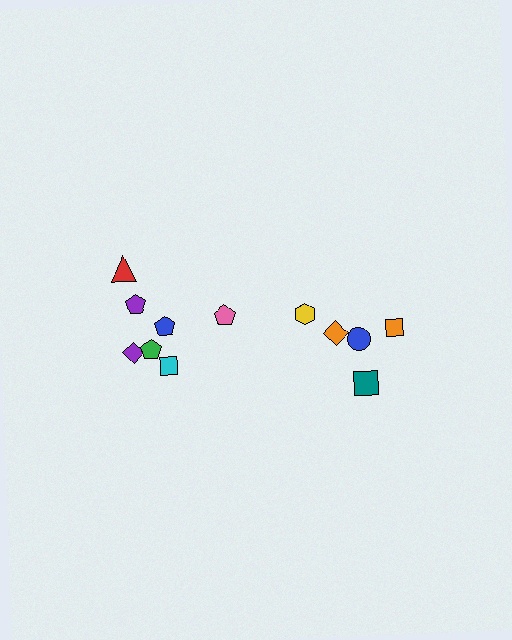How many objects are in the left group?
There are 7 objects.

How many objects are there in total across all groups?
There are 12 objects.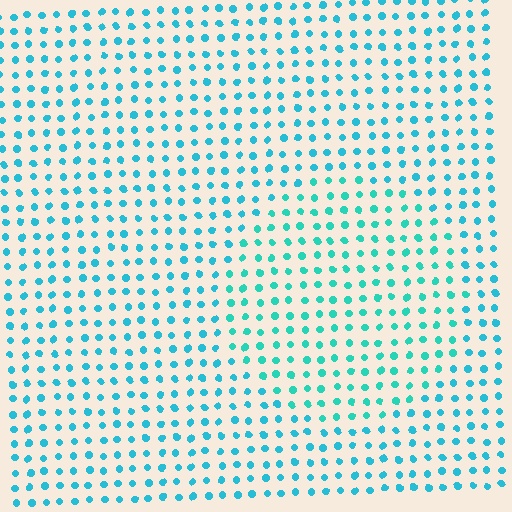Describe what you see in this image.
The image is filled with small cyan elements in a uniform arrangement. A circle-shaped region is visible where the elements are tinted to a slightly different hue, forming a subtle color boundary.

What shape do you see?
I see a circle.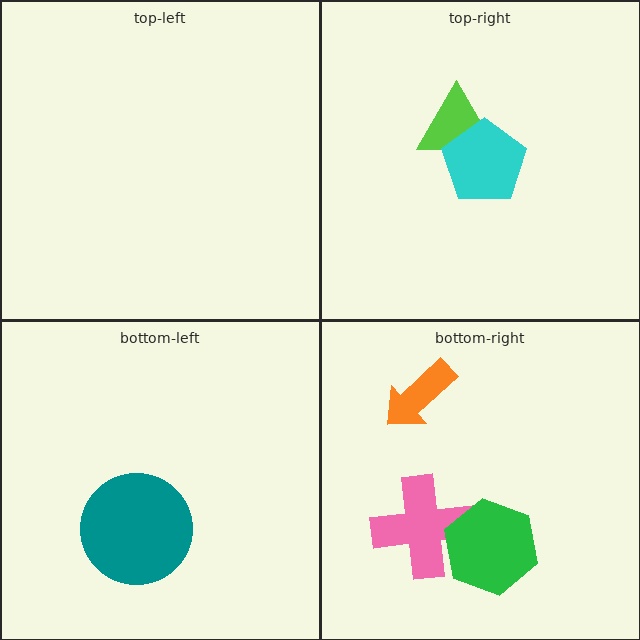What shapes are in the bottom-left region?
The teal circle.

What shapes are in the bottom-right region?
The orange arrow, the pink cross, the green hexagon.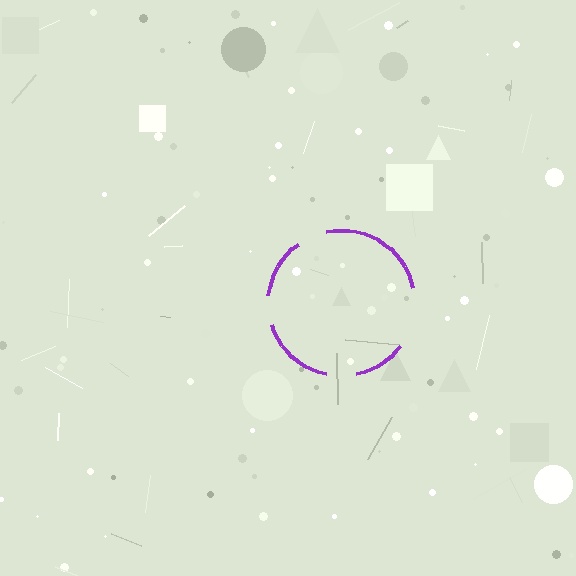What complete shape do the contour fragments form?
The contour fragments form a circle.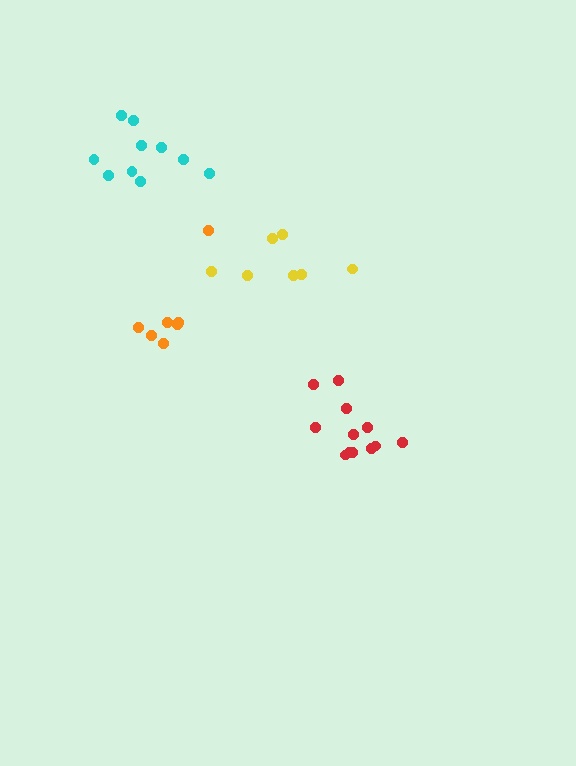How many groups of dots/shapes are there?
There are 4 groups.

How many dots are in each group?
Group 1: 12 dots, Group 2: 10 dots, Group 3: 7 dots, Group 4: 7 dots (36 total).